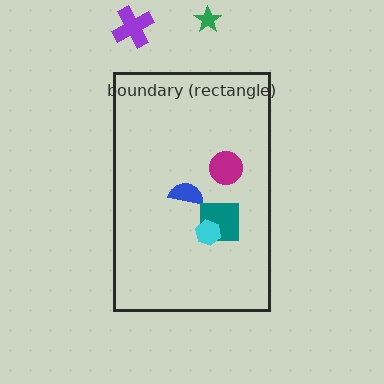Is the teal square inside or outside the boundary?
Inside.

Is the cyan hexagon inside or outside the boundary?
Inside.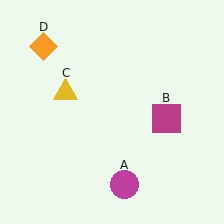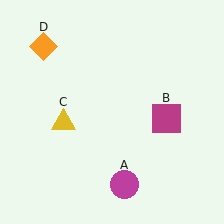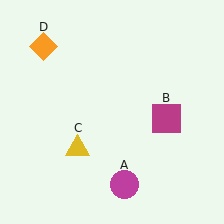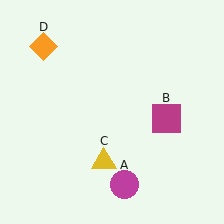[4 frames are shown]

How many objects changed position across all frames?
1 object changed position: yellow triangle (object C).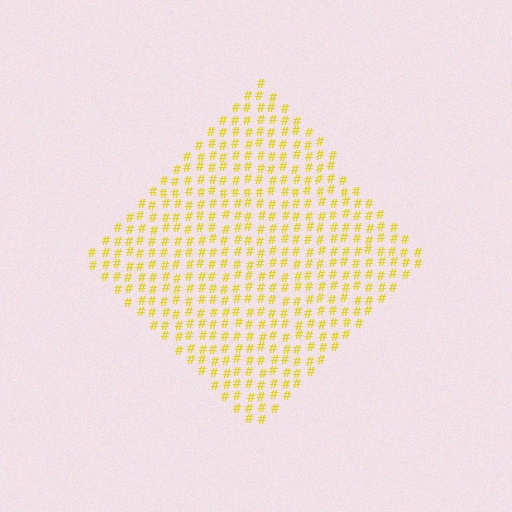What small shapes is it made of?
It is made of small hash symbols.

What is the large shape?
The large shape is a diamond.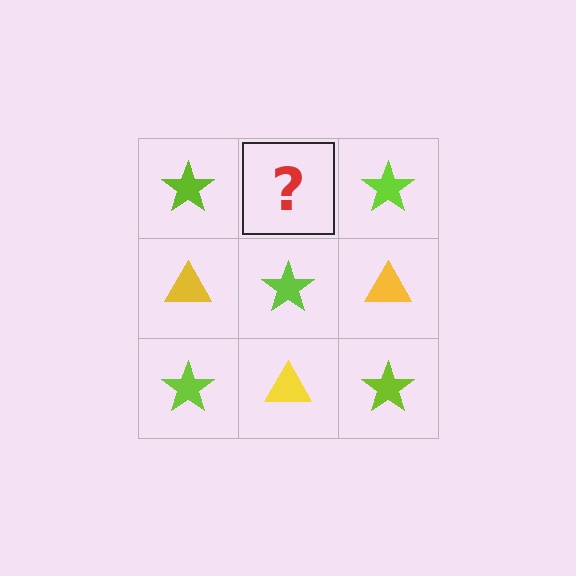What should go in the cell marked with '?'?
The missing cell should contain a yellow triangle.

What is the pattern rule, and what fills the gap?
The rule is that it alternates lime star and yellow triangle in a checkerboard pattern. The gap should be filled with a yellow triangle.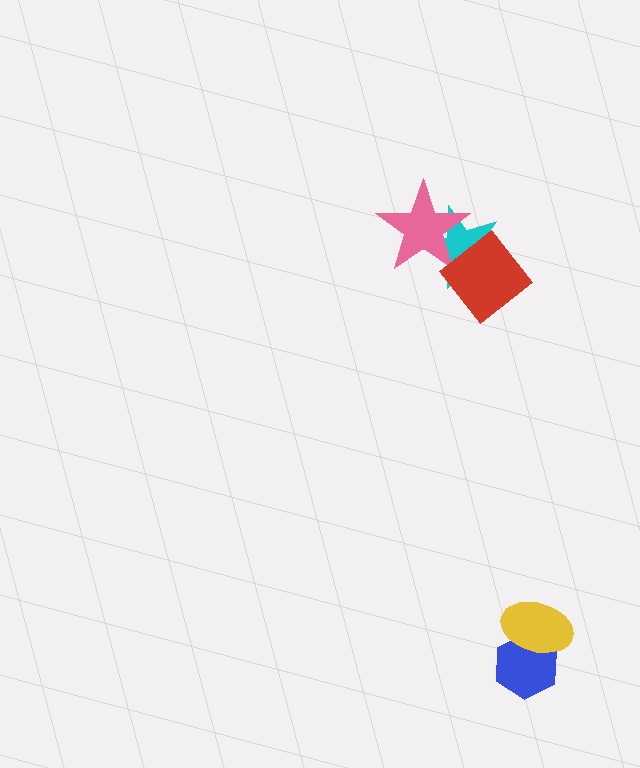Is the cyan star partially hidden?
Yes, it is partially covered by another shape.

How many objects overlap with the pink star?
1 object overlaps with the pink star.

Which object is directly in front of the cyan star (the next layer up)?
The pink star is directly in front of the cyan star.